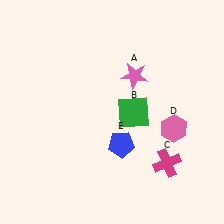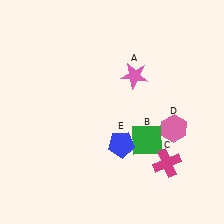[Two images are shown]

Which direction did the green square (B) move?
The green square (B) moved down.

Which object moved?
The green square (B) moved down.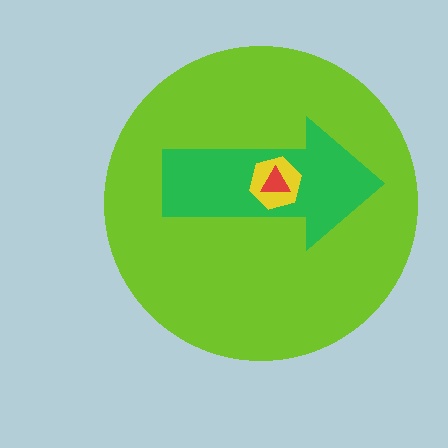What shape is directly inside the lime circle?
The green arrow.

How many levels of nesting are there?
4.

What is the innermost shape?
The red triangle.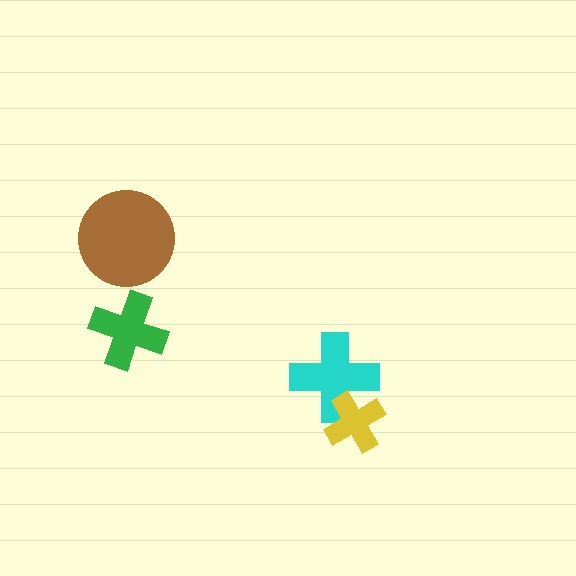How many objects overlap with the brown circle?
0 objects overlap with the brown circle.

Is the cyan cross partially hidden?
Yes, it is partially covered by another shape.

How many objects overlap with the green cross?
0 objects overlap with the green cross.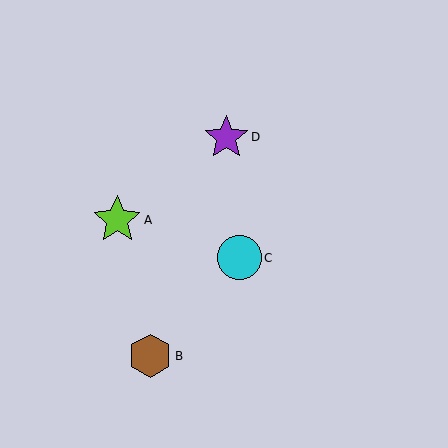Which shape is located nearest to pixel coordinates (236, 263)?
The cyan circle (labeled C) at (239, 258) is nearest to that location.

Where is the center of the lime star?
The center of the lime star is at (117, 220).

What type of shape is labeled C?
Shape C is a cyan circle.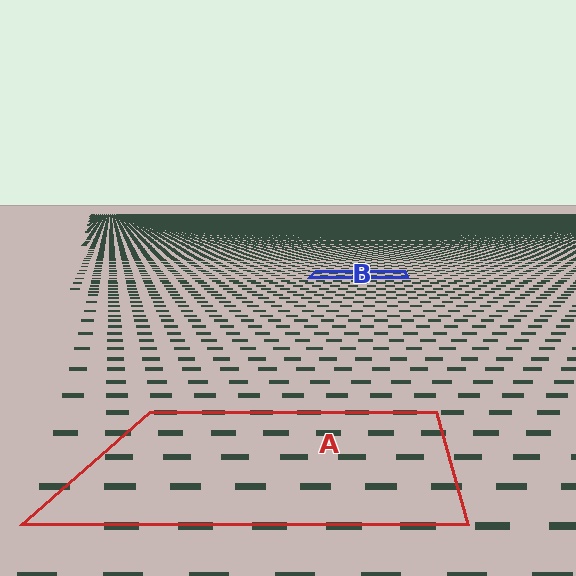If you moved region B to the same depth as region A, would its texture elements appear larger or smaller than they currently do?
They would appear larger. At a closer depth, the same texture elements are projected at a bigger on-screen size.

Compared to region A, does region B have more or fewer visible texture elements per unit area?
Region B has more texture elements per unit area — they are packed more densely because it is farther away.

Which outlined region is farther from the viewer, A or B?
Region B is farther from the viewer — the texture elements inside it appear smaller and more densely packed.